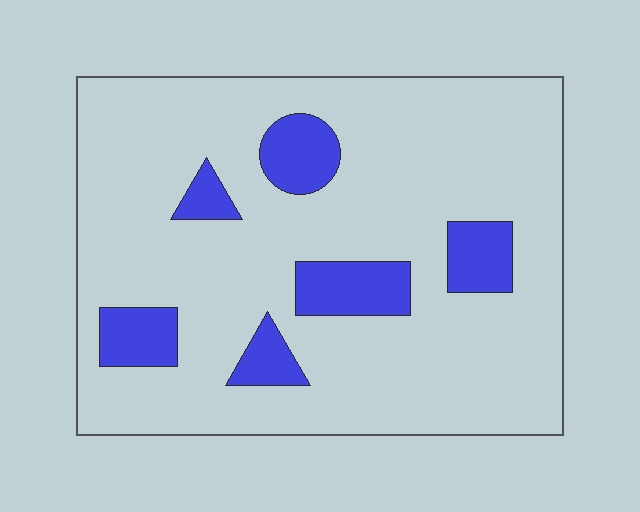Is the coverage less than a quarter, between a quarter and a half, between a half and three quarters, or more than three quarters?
Less than a quarter.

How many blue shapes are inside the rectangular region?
6.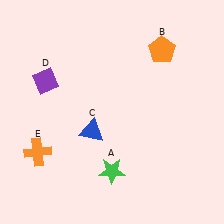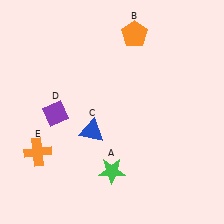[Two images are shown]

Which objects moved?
The objects that moved are: the orange pentagon (B), the purple diamond (D).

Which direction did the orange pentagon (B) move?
The orange pentagon (B) moved left.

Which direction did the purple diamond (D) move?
The purple diamond (D) moved down.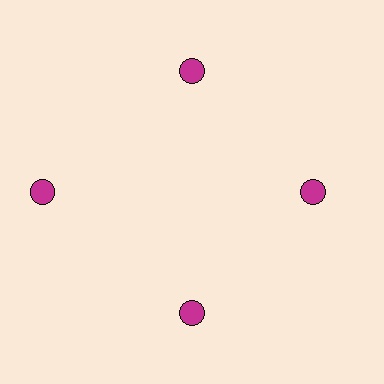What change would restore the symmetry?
The symmetry would be restored by moving it inward, back onto the ring so that all 4 circles sit at equal angles and equal distance from the center.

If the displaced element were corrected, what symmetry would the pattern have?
It would have 4-fold rotational symmetry — the pattern would map onto itself every 90 degrees.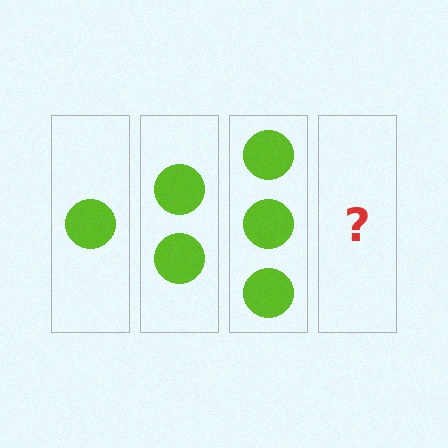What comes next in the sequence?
The next element should be 4 circles.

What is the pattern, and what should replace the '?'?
The pattern is that each step adds one more circle. The '?' should be 4 circles.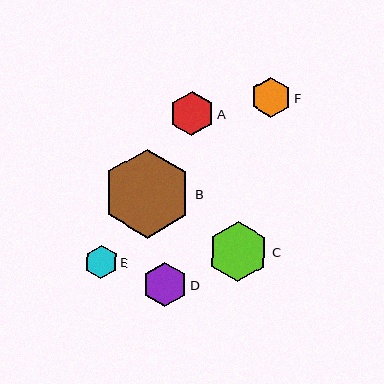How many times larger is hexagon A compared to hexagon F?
Hexagon A is approximately 1.1 times the size of hexagon F.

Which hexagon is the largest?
Hexagon B is the largest with a size of approximately 89 pixels.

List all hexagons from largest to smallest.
From largest to smallest: B, C, D, A, F, E.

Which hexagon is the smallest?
Hexagon E is the smallest with a size of approximately 33 pixels.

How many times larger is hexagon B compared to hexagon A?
Hexagon B is approximately 2.0 times the size of hexagon A.